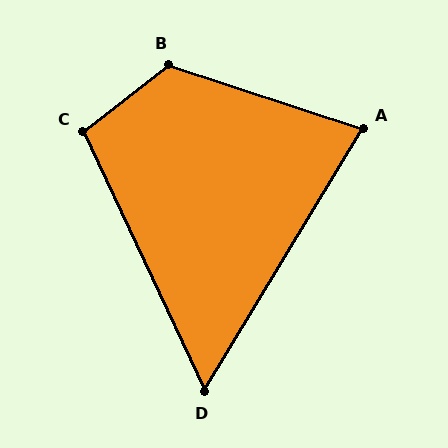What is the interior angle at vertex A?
Approximately 77 degrees (acute).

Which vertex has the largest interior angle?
B, at approximately 124 degrees.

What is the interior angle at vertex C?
Approximately 103 degrees (obtuse).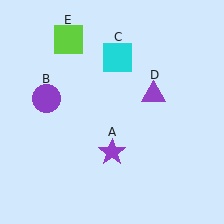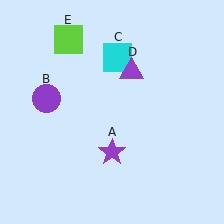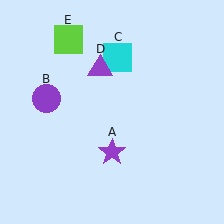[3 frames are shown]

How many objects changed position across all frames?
1 object changed position: purple triangle (object D).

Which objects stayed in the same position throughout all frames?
Purple star (object A) and purple circle (object B) and cyan square (object C) and lime square (object E) remained stationary.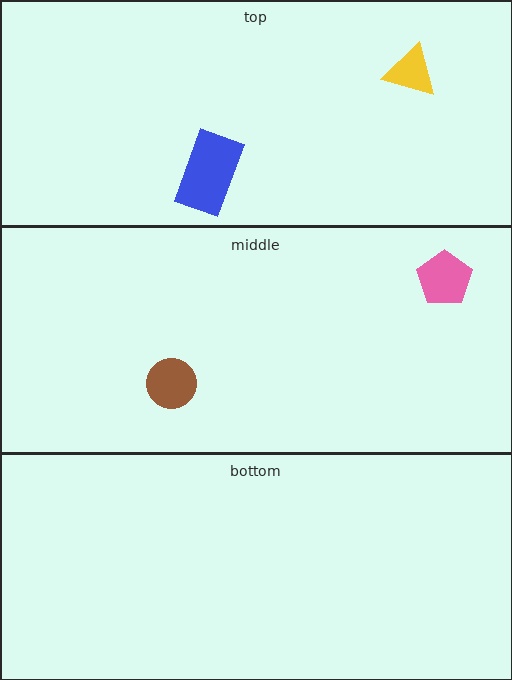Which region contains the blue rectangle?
The top region.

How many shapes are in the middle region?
2.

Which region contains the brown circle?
The middle region.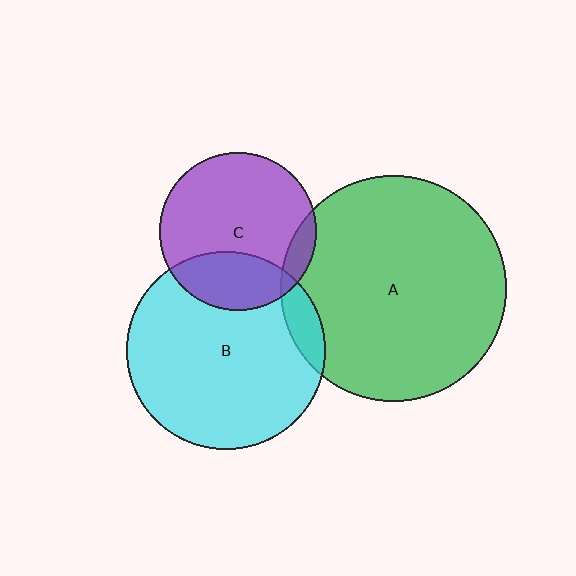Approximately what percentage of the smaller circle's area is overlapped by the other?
Approximately 10%.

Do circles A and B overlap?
Yes.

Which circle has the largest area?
Circle A (green).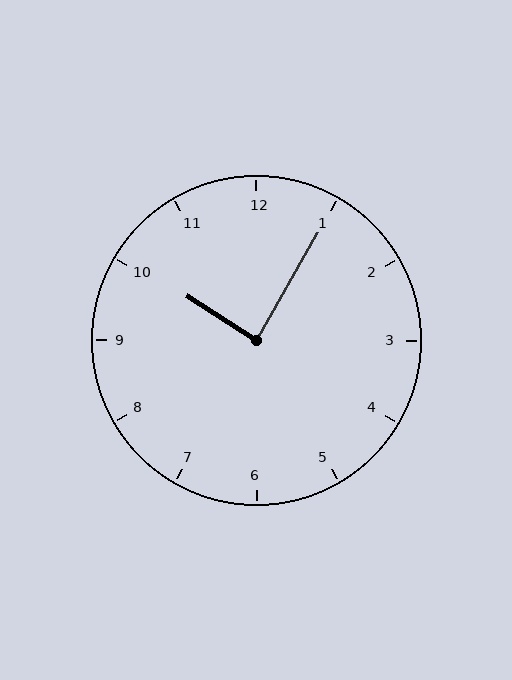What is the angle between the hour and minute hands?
Approximately 88 degrees.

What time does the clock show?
10:05.